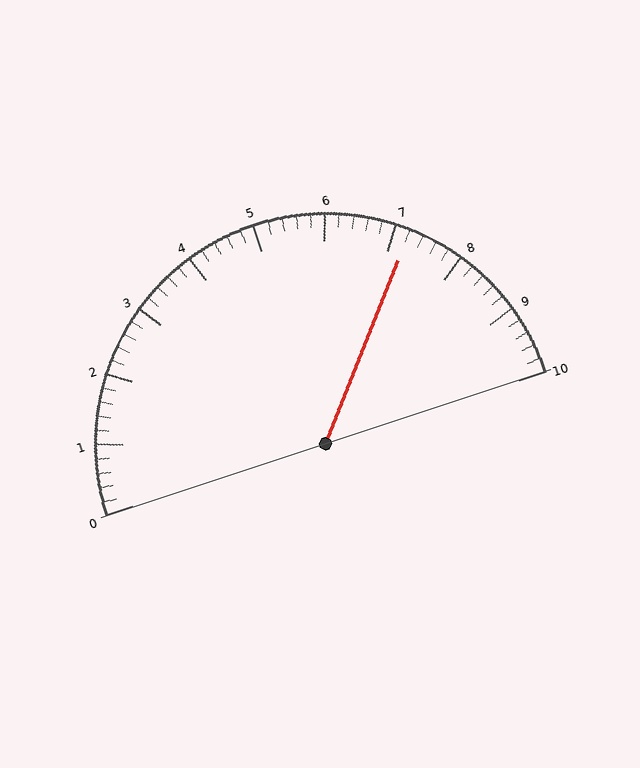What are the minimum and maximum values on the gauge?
The gauge ranges from 0 to 10.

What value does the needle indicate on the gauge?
The needle indicates approximately 7.2.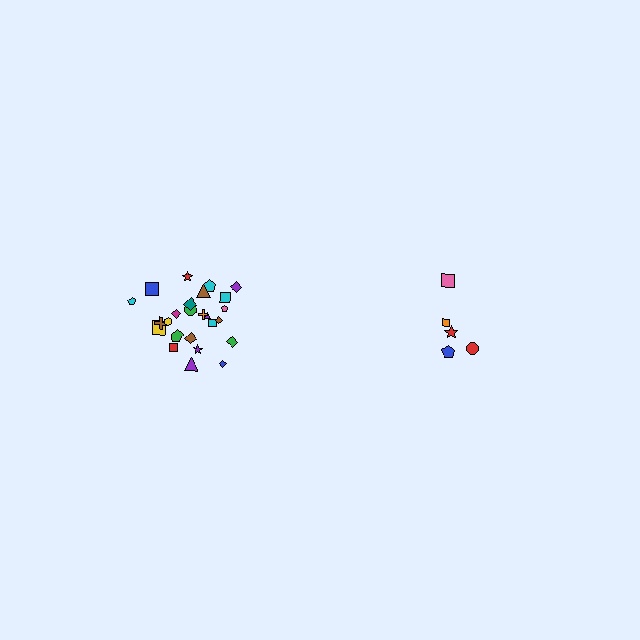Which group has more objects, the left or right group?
The left group.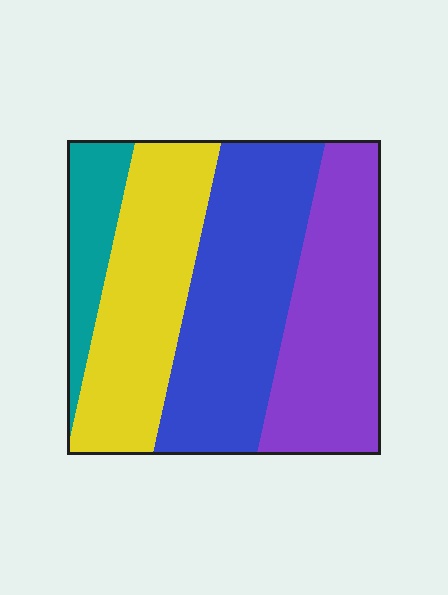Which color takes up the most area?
Blue, at roughly 35%.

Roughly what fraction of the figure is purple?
Purple takes up about one quarter (1/4) of the figure.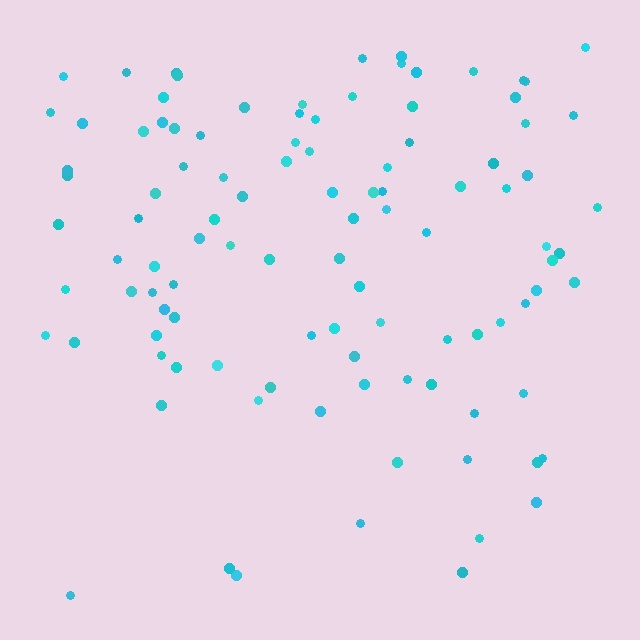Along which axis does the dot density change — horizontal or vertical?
Vertical.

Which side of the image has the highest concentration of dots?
The top.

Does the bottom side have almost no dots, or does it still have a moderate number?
Still a moderate number, just noticeably fewer than the top.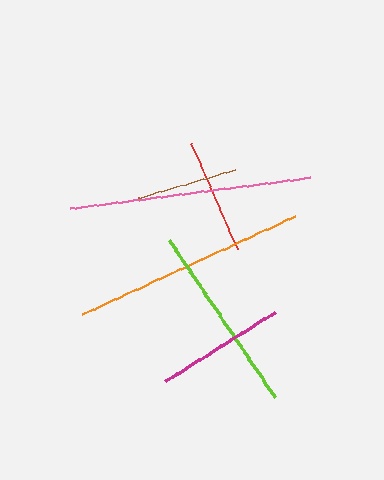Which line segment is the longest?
The pink line is the longest at approximately 242 pixels.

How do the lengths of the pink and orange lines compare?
The pink and orange lines are approximately the same length.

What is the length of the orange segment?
The orange segment is approximately 234 pixels long.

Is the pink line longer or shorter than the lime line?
The pink line is longer than the lime line.